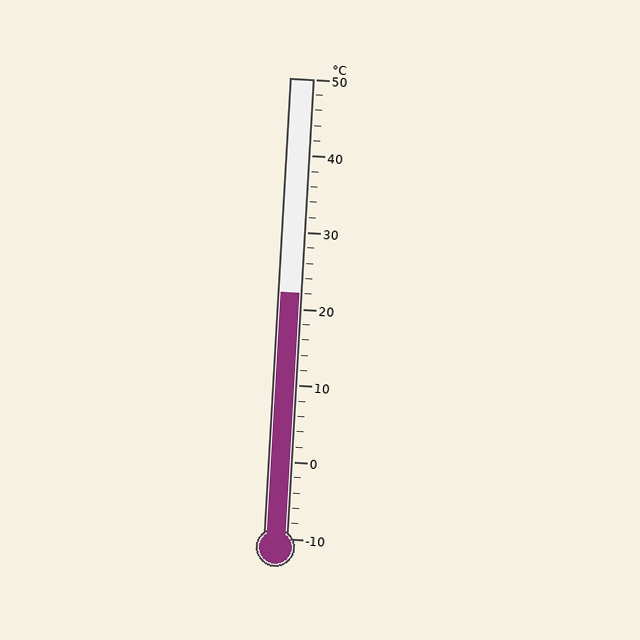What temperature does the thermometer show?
The thermometer shows approximately 22°C.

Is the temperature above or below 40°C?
The temperature is below 40°C.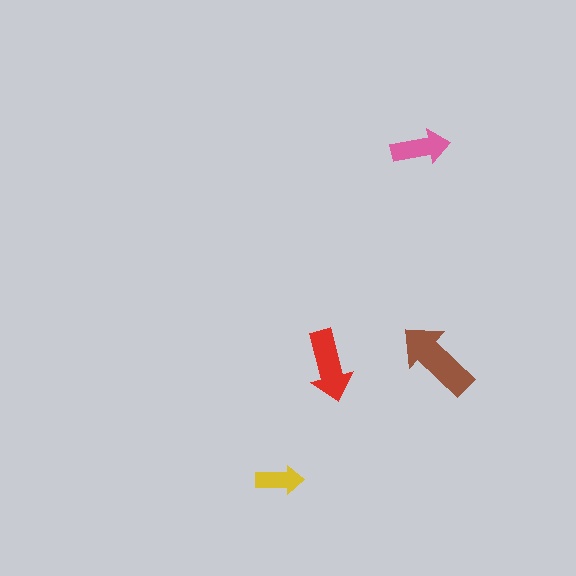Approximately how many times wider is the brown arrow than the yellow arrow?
About 1.5 times wider.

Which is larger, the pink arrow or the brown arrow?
The brown one.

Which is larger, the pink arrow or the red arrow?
The red one.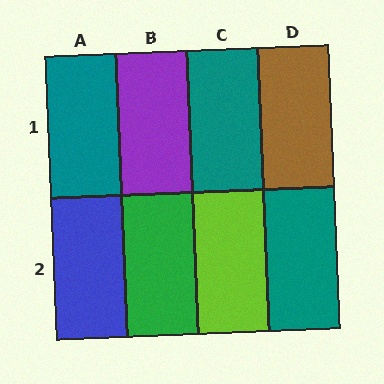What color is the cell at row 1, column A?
Teal.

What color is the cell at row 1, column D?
Brown.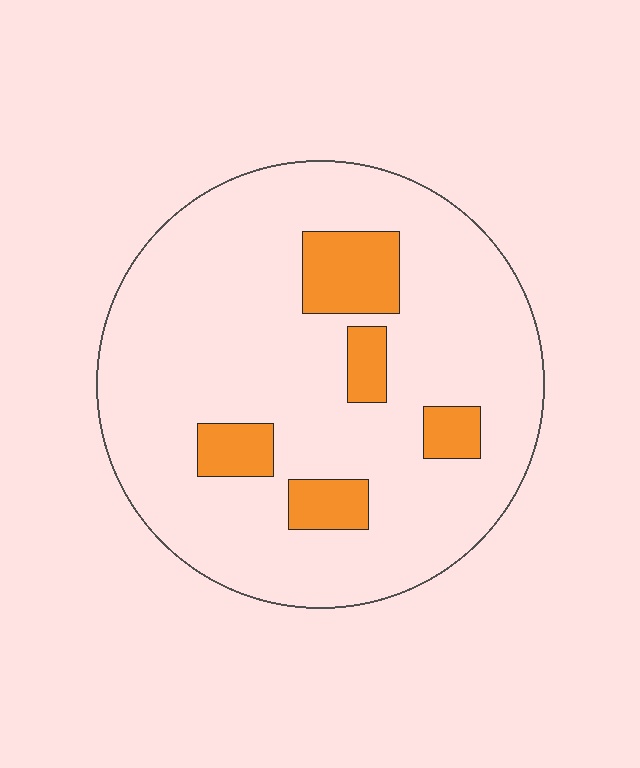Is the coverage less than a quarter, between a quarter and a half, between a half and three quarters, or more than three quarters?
Less than a quarter.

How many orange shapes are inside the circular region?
5.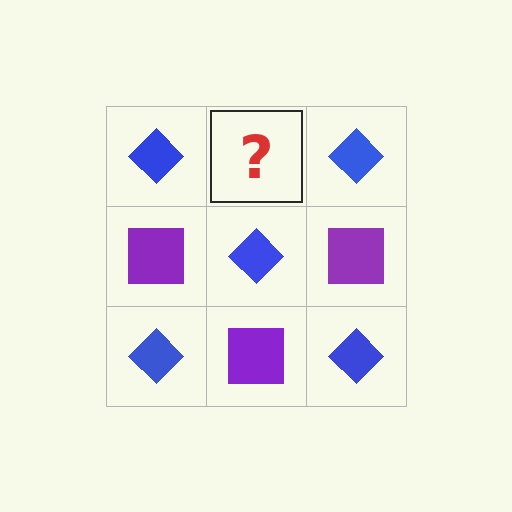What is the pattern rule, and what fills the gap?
The rule is that it alternates blue diamond and purple square in a checkerboard pattern. The gap should be filled with a purple square.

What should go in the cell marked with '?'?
The missing cell should contain a purple square.